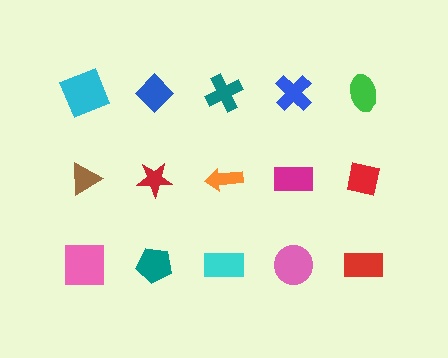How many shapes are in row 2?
5 shapes.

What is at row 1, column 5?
A green ellipse.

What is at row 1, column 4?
A blue cross.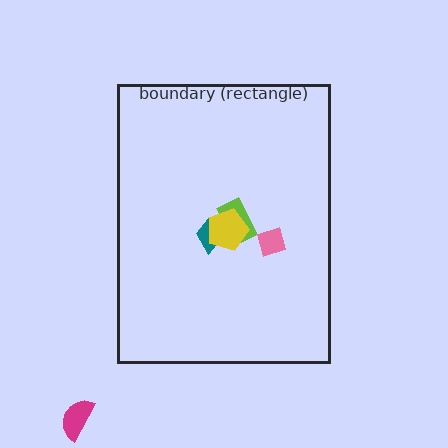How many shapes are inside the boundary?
4 inside, 1 outside.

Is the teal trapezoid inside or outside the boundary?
Inside.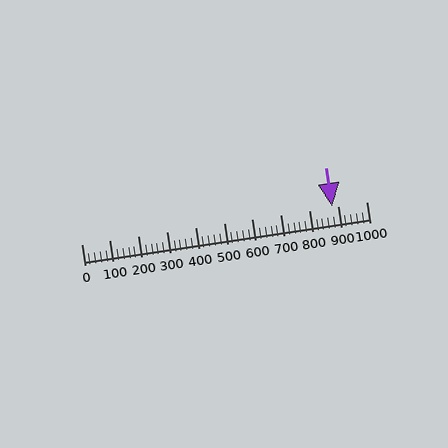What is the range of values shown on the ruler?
The ruler shows values from 0 to 1000.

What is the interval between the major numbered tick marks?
The major tick marks are spaced 100 units apart.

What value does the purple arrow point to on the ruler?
The purple arrow points to approximately 880.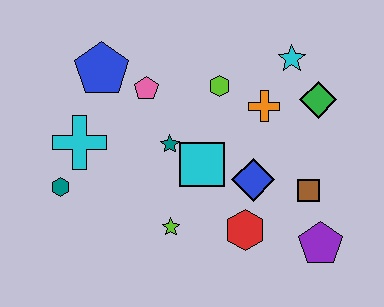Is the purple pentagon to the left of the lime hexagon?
No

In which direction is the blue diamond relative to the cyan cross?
The blue diamond is to the right of the cyan cross.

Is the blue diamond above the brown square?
Yes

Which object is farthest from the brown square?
The teal hexagon is farthest from the brown square.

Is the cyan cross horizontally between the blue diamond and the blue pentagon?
No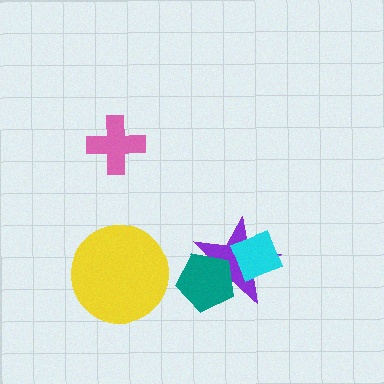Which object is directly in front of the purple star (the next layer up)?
The cyan diamond is directly in front of the purple star.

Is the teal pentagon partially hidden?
No, no other shape covers it.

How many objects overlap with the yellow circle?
0 objects overlap with the yellow circle.